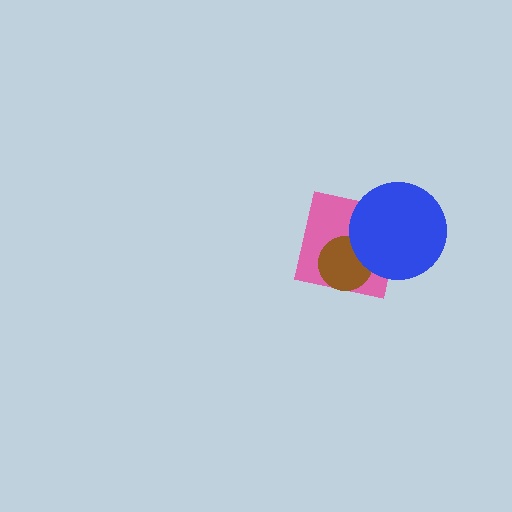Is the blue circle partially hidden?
No, no other shape covers it.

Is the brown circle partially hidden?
Yes, it is partially covered by another shape.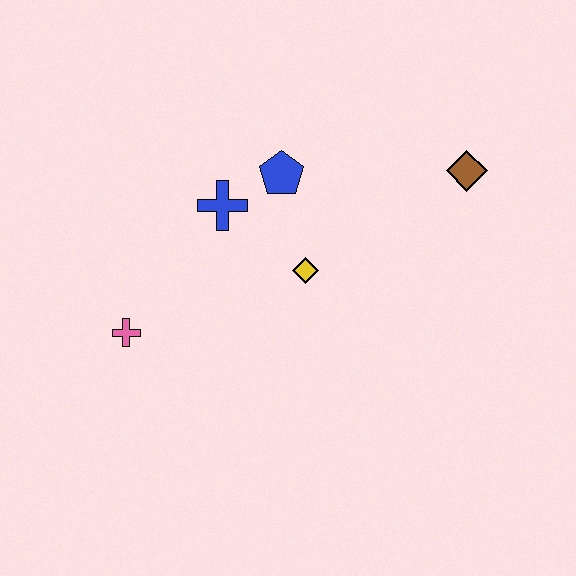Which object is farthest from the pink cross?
The brown diamond is farthest from the pink cross.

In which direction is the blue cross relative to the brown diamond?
The blue cross is to the left of the brown diamond.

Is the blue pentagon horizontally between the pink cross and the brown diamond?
Yes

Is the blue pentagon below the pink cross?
No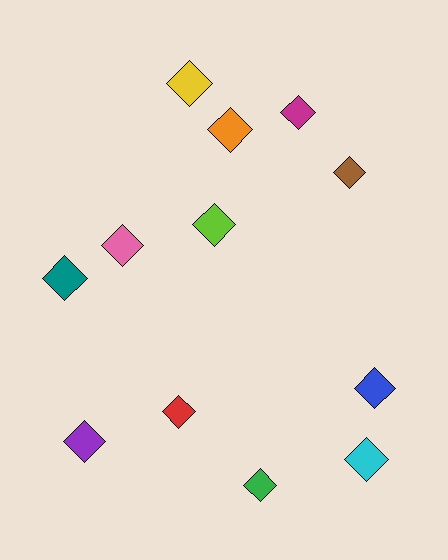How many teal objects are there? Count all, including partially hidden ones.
There is 1 teal object.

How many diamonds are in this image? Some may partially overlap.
There are 12 diamonds.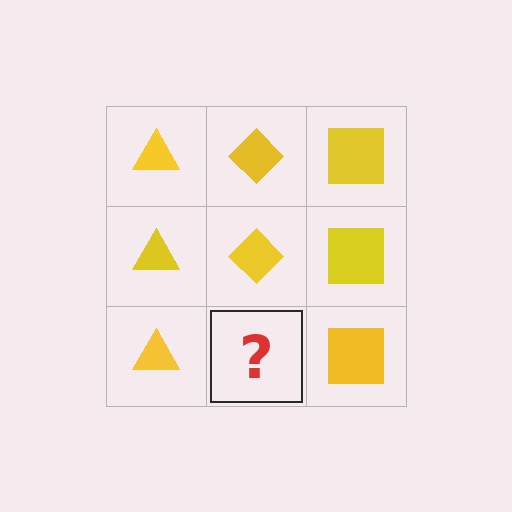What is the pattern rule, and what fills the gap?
The rule is that each column has a consistent shape. The gap should be filled with a yellow diamond.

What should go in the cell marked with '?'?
The missing cell should contain a yellow diamond.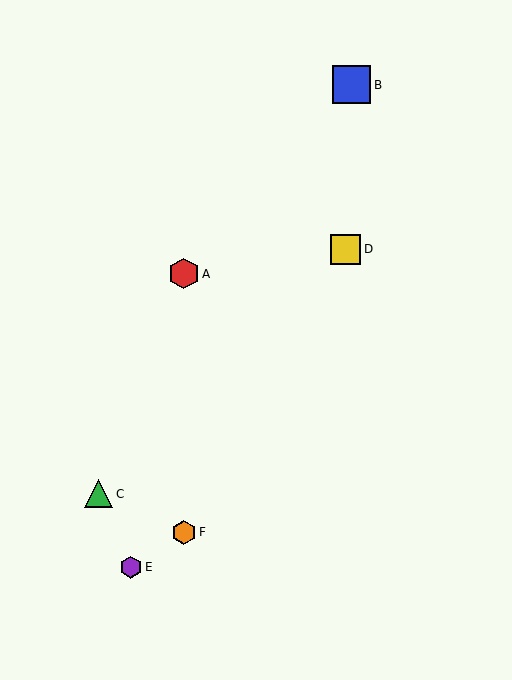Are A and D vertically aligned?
No, A is at x≈184 and D is at x≈346.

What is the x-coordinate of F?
Object F is at x≈184.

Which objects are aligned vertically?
Objects A, F are aligned vertically.